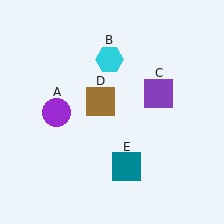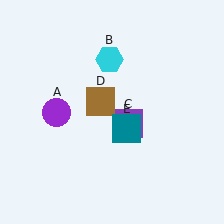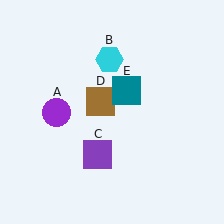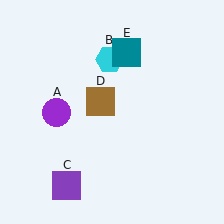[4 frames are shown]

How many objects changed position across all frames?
2 objects changed position: purple square (object C), teal square (object E).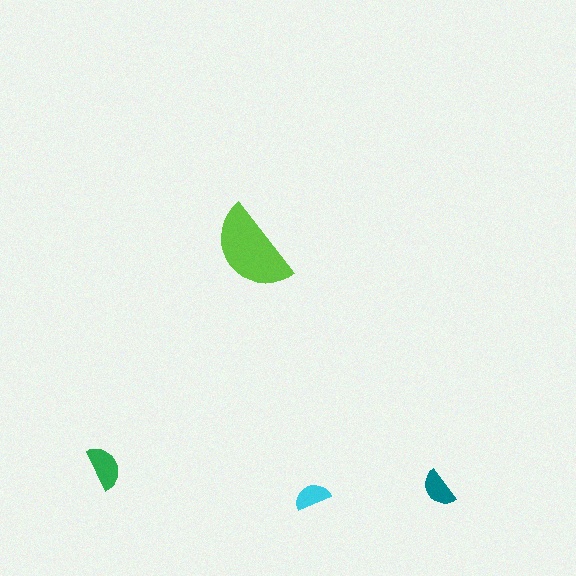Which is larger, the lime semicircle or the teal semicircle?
The lime one.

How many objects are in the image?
There are 4 objects in the image.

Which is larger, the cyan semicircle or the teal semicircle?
The teal one.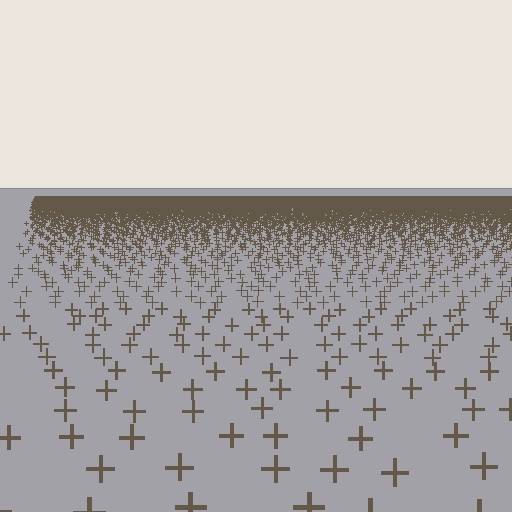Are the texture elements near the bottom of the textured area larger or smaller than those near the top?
Larger. Near the bottom, elements are closer to the viewer and appear at a bigger on-screen size.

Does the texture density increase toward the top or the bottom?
Density increases toward the top.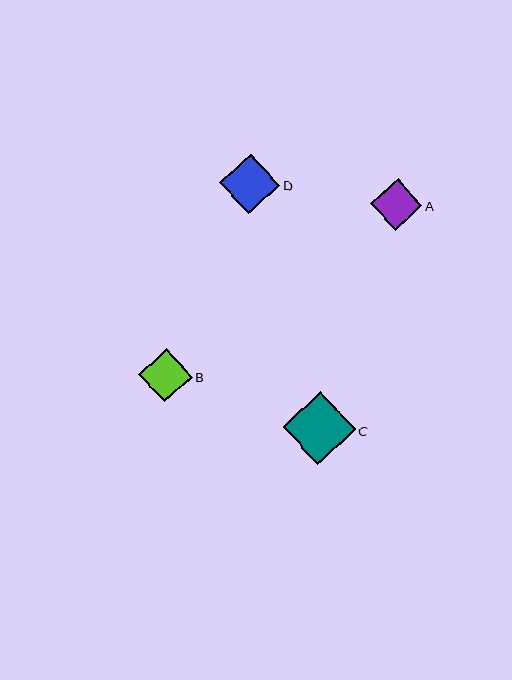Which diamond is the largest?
Diamond C is the largest with a size of approximately 73 pixels.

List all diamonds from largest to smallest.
From largest to smallest: C, D, B, A.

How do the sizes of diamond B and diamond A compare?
Diamond B and diamond A are approximately the same size.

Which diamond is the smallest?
Diamond A is the smallest with a size of approximately 52 pixels.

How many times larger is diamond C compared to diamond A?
Diamond C is approximately 1.4 times the size of diamond A.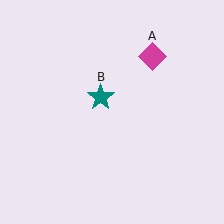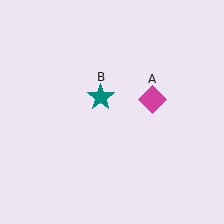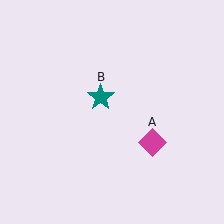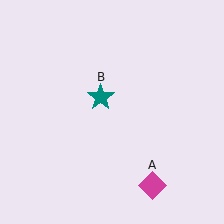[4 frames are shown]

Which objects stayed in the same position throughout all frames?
Teal star (object B) remained stationary.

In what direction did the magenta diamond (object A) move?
The magenta diamond (object A) moved down.